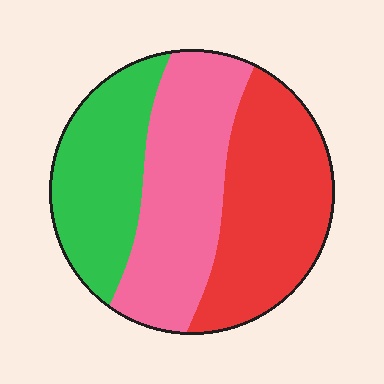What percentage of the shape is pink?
Pink covers 36% of the shape.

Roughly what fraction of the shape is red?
Red covers 36% of the shape.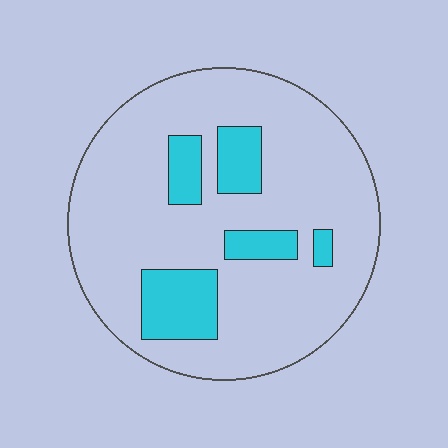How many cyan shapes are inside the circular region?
5.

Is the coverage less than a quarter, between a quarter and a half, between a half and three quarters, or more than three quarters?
Less than a quarter.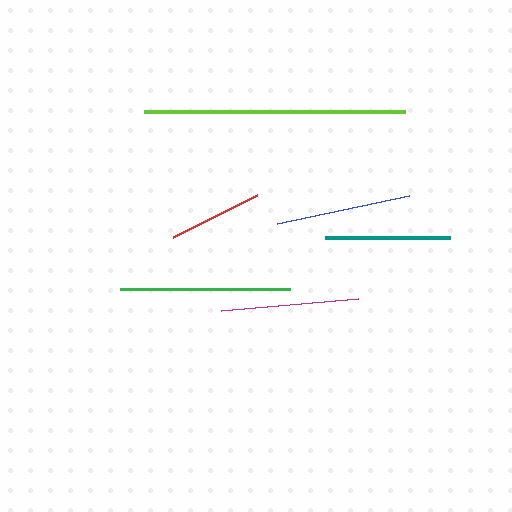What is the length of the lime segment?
The lime segment is approximately 260 pixels long.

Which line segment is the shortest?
The red line is the shortest at approximately 94 pixels.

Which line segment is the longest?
The lime line is the longest at approximately 260 pixels.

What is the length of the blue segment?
The blue segment is approximately 135 pixels long.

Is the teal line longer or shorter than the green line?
The green line is longer than the teal line.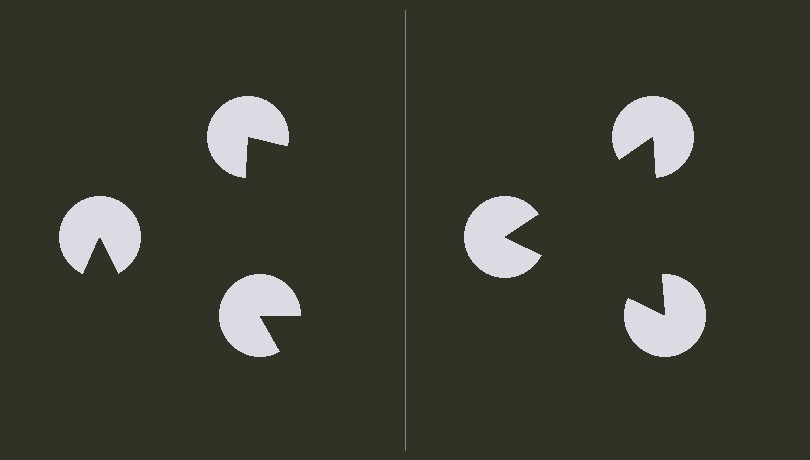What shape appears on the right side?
An illusory triangle.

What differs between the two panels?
The pac-man discs are positioned identically on both sides; only the wedge orientations differ. On the right they align to a triangle; on the left they are misaligned.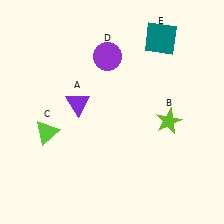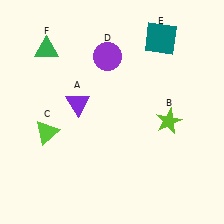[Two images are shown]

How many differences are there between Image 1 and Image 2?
There is 1 difference between the two images.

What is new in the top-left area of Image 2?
A green triangle (F) was added in the top-left area of Image 2.